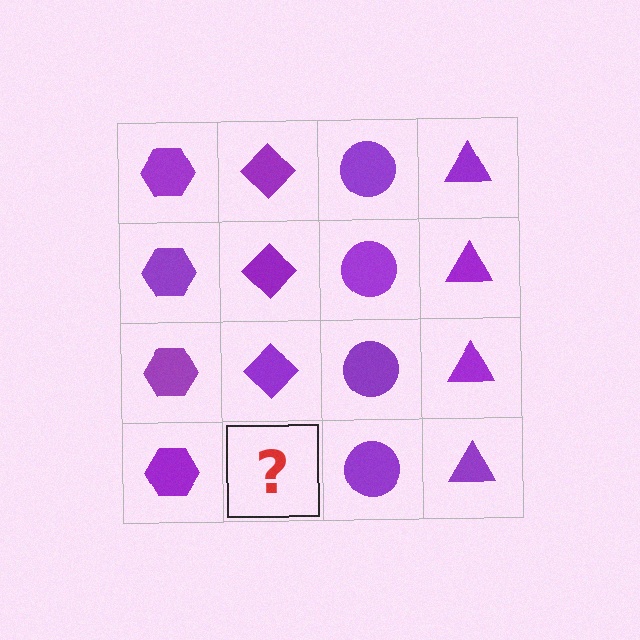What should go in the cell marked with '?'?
The missing cell should contain a purple diamond.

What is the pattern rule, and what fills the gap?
The rule is that each column has a consistent shape. The gap should be filled with a purple diamond.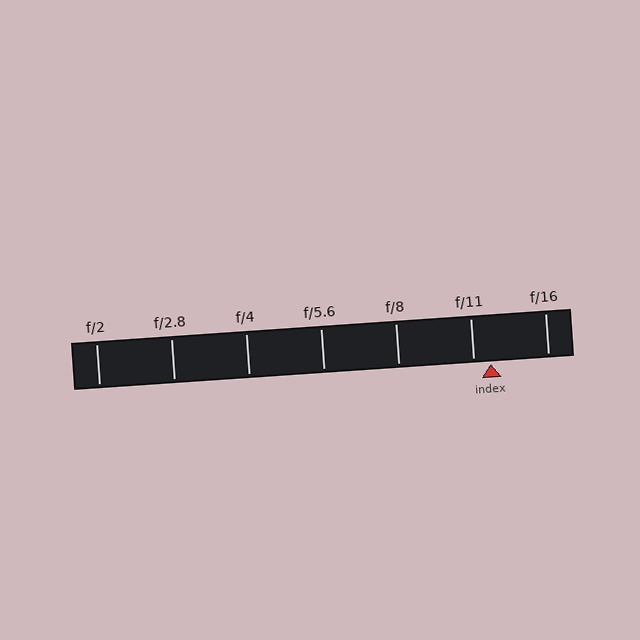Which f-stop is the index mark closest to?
The index mark is closest to f/11.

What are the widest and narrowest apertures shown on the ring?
The widest aperture shown is f/2 and the narrowest is f/16.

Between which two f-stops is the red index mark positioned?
The index mark is between f/11 and f/16.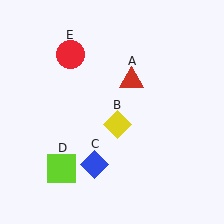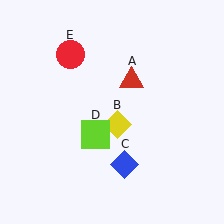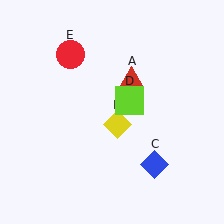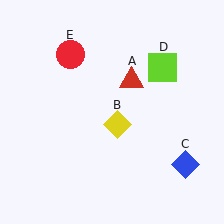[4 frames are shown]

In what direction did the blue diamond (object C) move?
The blue diamond (object C) moved right.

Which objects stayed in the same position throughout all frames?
Red triangle (object A) and yellow diamond (object B) and red circle (object E) remained stationary.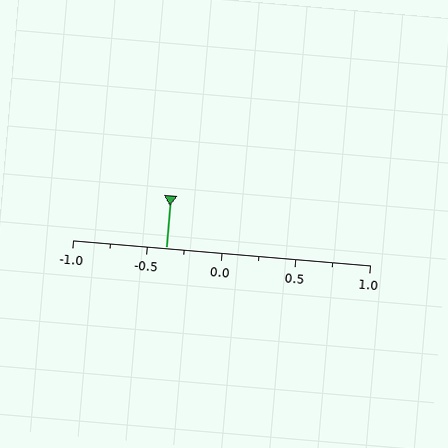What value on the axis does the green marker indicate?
The marker indicates approximately -0.38.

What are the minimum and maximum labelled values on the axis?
The axis runs from -1.0 to 1.0.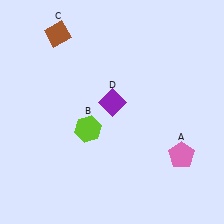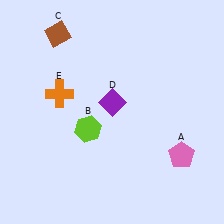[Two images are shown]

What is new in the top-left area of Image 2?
An orange cross (E) was added in the top-left area of Image 2.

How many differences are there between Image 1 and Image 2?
There is 1 difference between the two images.